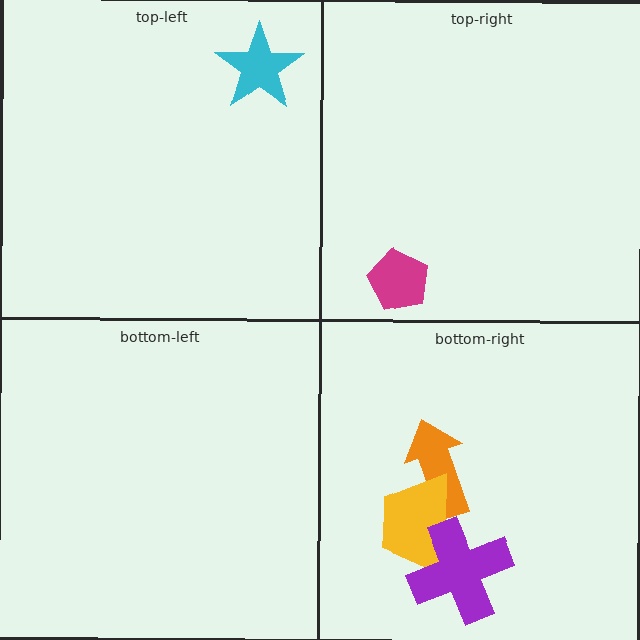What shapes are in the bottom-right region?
The orange arrow, the yellow trapezoid, the purple cross.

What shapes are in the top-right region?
The magenta pentagon.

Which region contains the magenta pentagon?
The top-right region.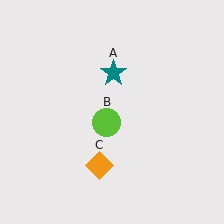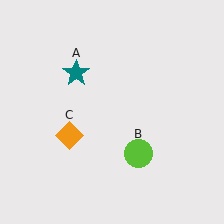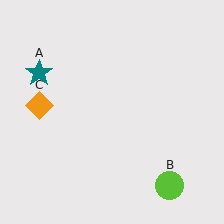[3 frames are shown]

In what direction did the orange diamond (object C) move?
The orange diamond (object C) moved up and to the left.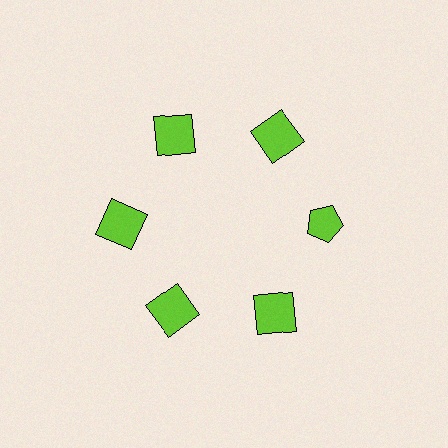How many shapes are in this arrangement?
There are 6 shapes arranged in a ring pattern.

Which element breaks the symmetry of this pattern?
The lime pentagon at roughly the 3 o'clock position breaks the symmetry. All other shapes are lime squares.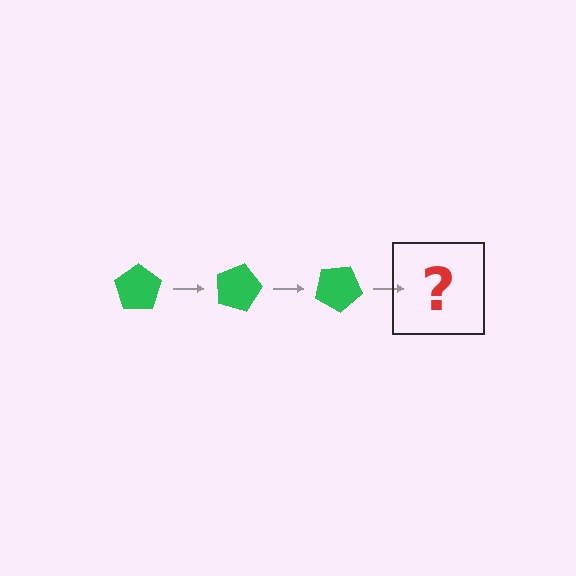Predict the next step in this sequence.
The next step is a green pentagon rotated 45 degrees.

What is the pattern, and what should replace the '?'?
The pattern is that the pentagon rotates 15 degrees each step. The '?' should be a green pentagon rotated 45 degrees.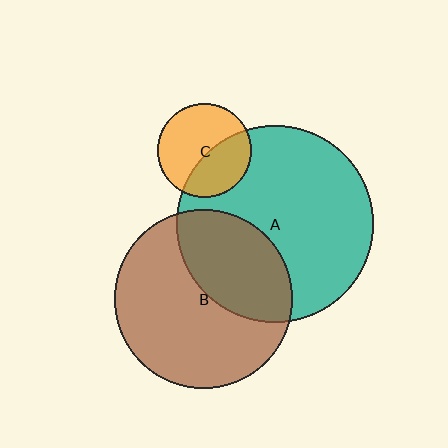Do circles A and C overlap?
Yes.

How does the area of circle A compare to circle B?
Approximately 1.2 times.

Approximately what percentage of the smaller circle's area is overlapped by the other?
Approximately 40%.